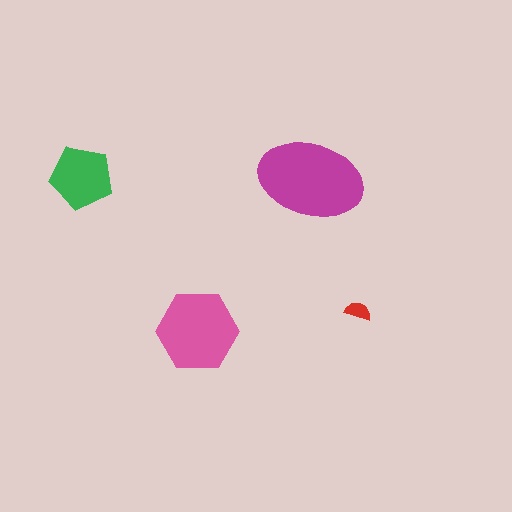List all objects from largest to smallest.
The magenta ellipse, the pink hexagon, the green pentagon, the red semicircle.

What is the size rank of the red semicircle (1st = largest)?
4th.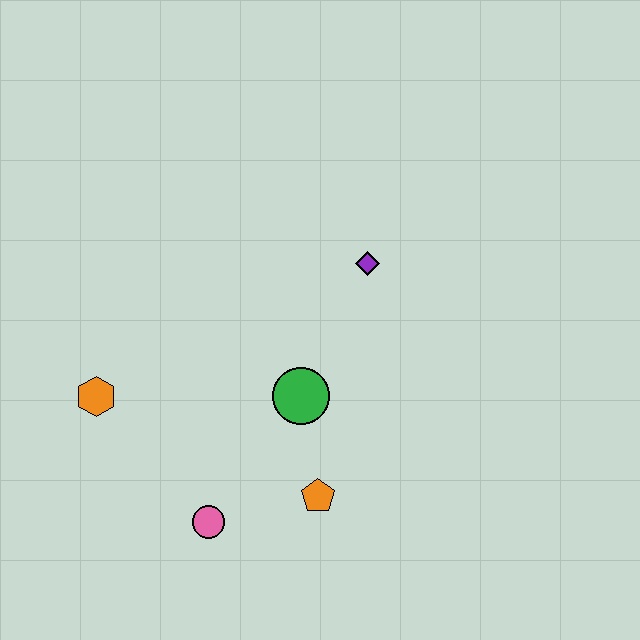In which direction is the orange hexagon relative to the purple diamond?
The orange hexagon is to the left of the purple diamond.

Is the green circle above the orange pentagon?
Yes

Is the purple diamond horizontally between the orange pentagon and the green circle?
No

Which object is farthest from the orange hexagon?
The purple diamond is farthest from the orange hexagon.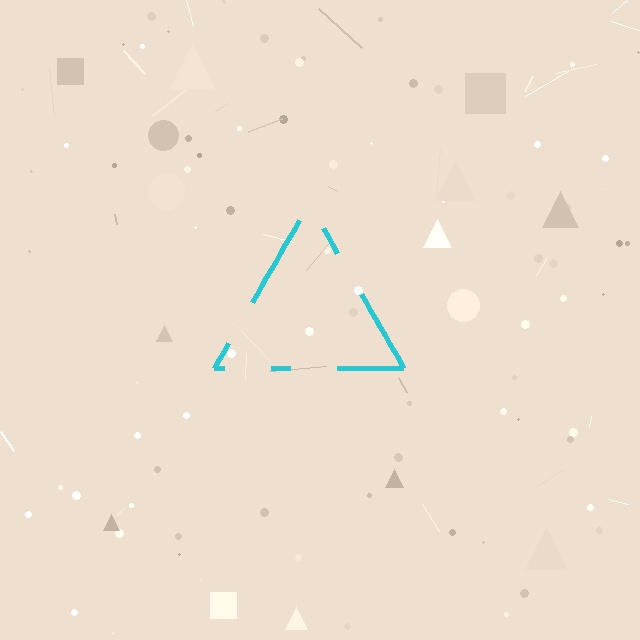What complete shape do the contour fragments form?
The contour fragments form a triangle.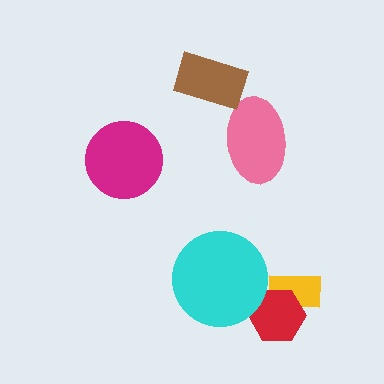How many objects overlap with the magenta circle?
0 objects overlap with the magenta circle.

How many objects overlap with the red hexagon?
2 objects overlap with the red hexagon.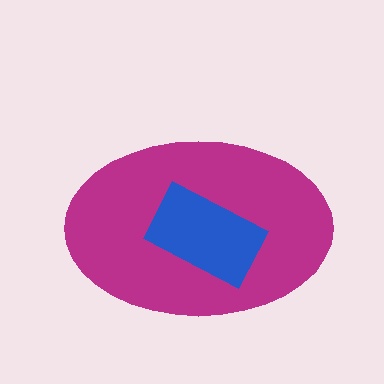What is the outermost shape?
The magenta ellipse.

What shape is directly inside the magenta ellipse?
The blue rectangle.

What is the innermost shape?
The blue rectangle.